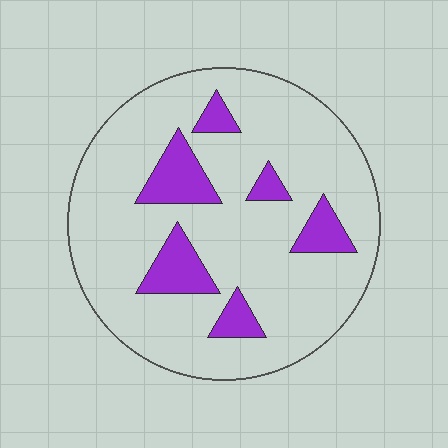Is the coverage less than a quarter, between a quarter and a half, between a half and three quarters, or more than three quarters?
Less than a quarter.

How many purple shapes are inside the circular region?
6.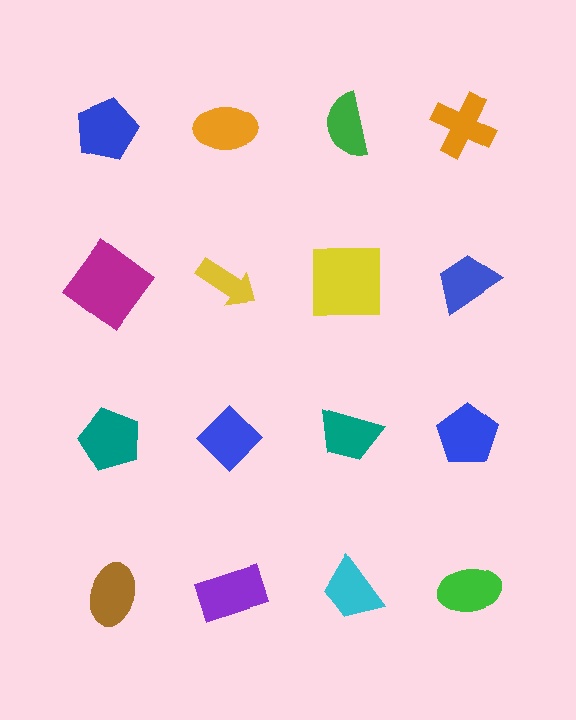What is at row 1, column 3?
A green semicircle.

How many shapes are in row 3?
4 shapes.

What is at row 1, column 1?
A blue pentagon.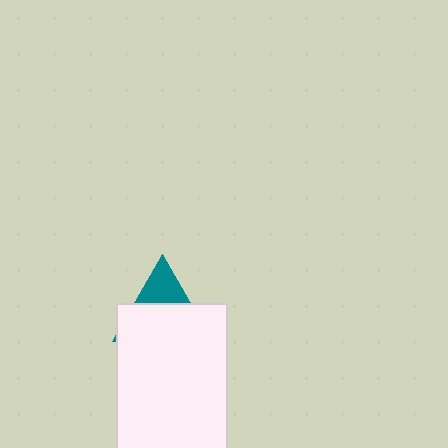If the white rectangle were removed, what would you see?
You would see the complete teal triangle.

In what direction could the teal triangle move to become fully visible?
The teal triangle could move up. That would shift it out from behind the white rectangle entirely.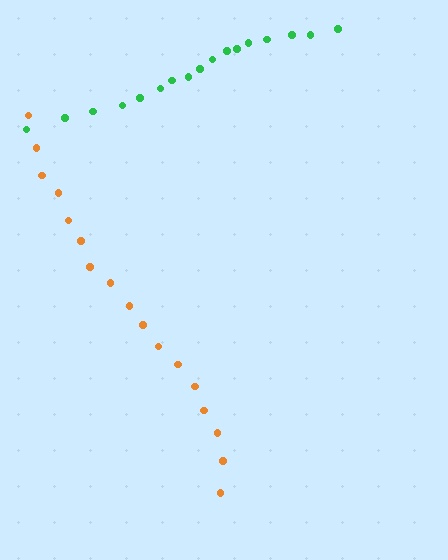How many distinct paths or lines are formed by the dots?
There are 2 distinct paths.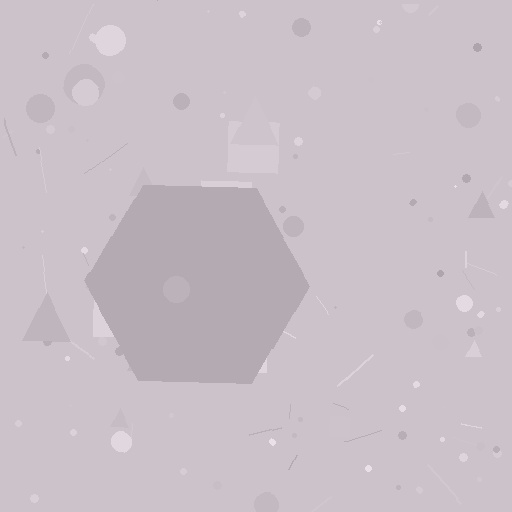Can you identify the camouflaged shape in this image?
The camouflaged shape is a hexagon.